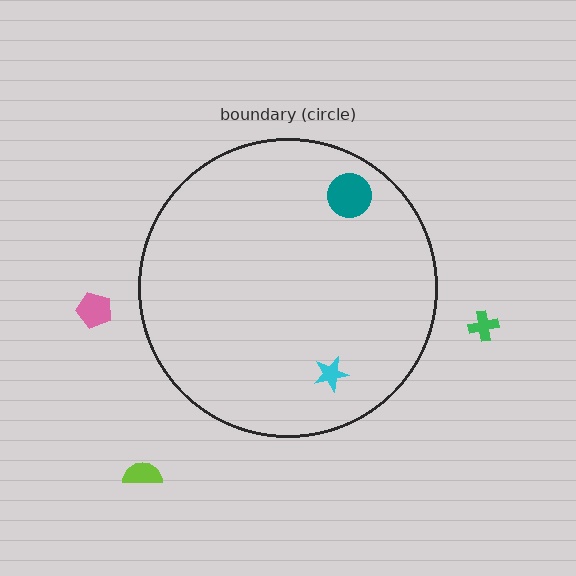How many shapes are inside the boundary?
2 inside, 3 outside.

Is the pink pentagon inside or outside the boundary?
Outside.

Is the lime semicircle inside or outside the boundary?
Outside.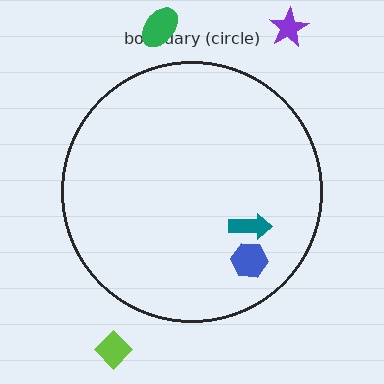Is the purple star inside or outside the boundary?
Outside.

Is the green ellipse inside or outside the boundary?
Outside.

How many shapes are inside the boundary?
2 inside, 3 outside.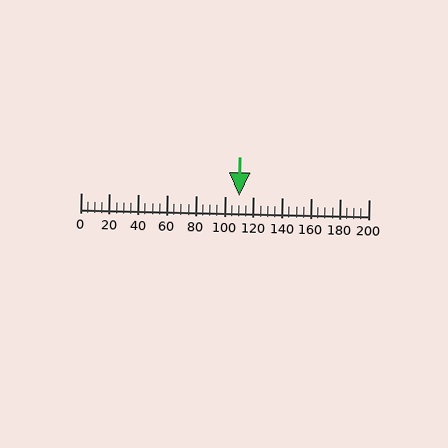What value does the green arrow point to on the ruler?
The green arrow points to approximately 110.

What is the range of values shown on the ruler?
The ruler shows values from 0 to 200.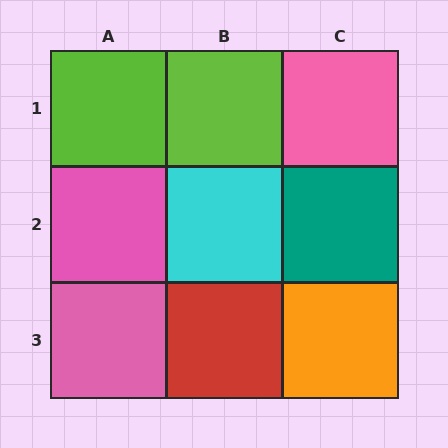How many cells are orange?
1 cell is orange.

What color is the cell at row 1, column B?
Lime.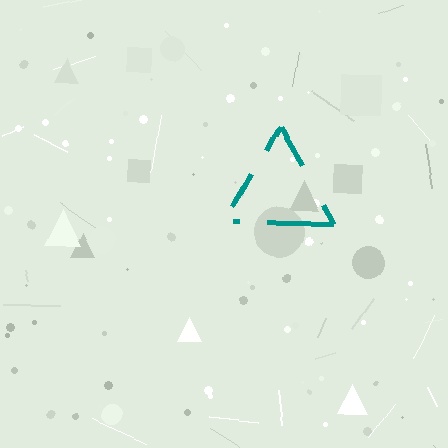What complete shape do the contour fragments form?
The contour fragments form a triangle.